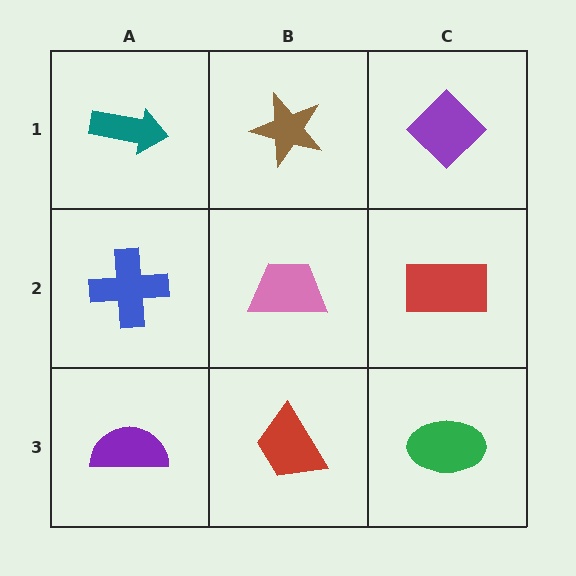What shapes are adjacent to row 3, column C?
A red rectangle (row 2, column C), a red trapezoid (row 3, column B).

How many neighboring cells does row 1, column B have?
3.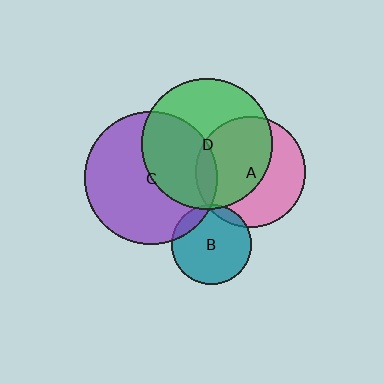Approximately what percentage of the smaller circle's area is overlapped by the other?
Approximately 5%.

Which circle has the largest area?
Circle C (purple).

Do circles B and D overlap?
Yes.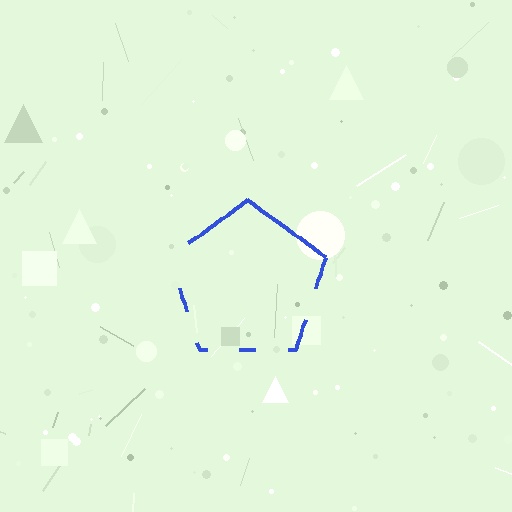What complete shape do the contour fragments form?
The contour fragments form a pentagon.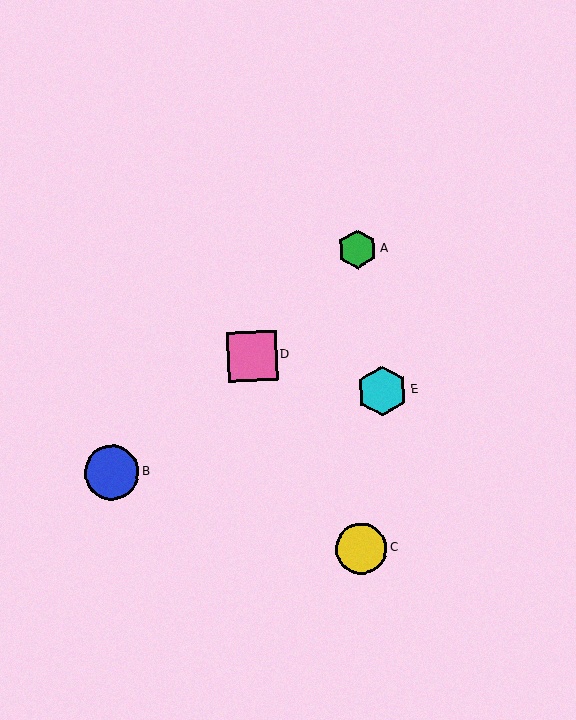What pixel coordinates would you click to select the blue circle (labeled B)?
Click at (112, 473) to select the blue circle B.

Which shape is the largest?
The blue circle (labeled B) is the largest.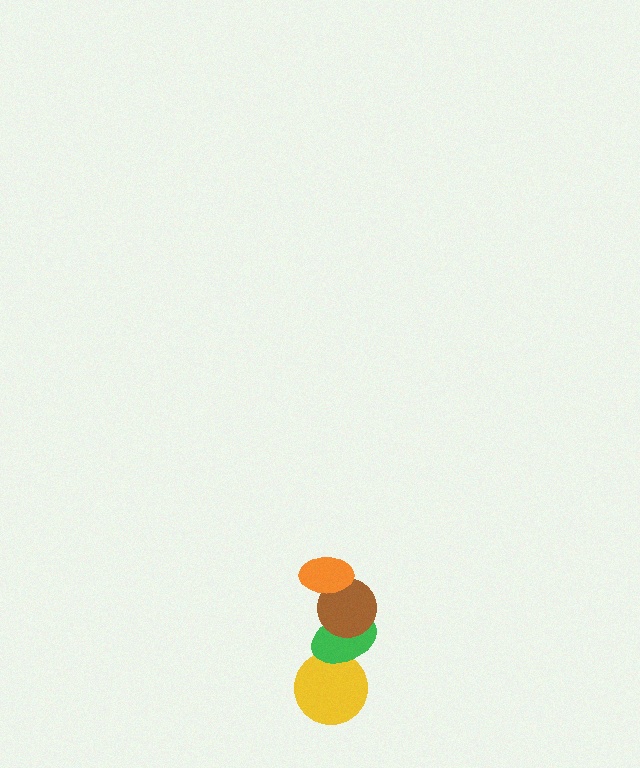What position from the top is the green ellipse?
The green ellipse is 3rd from the top.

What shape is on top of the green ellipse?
The brown circle is on top of the green ellipse.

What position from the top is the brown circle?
The brown circle is 2nd from the top.